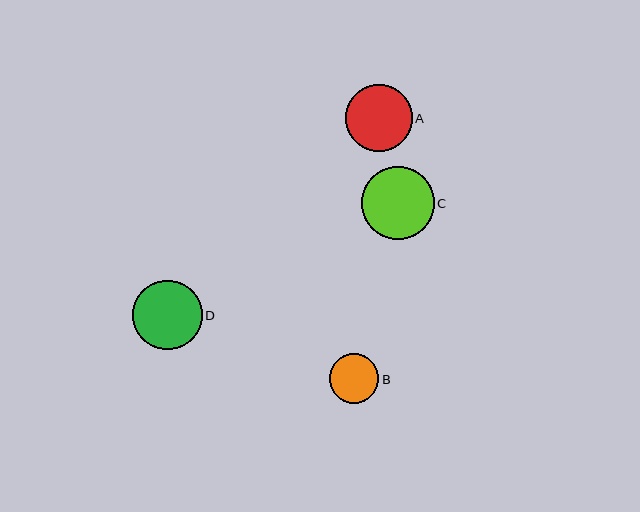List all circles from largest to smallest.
From largest to smallest: C, D, A, B.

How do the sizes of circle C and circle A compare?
Circle C and circle A are approximately the same size.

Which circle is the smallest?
Circle B is the smallest with a size of approximately 50 pixels.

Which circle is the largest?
Circle C is the largest with a size of approximately 73 pixels.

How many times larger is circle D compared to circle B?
Circle D is approximately 1.4 times the size of circle B.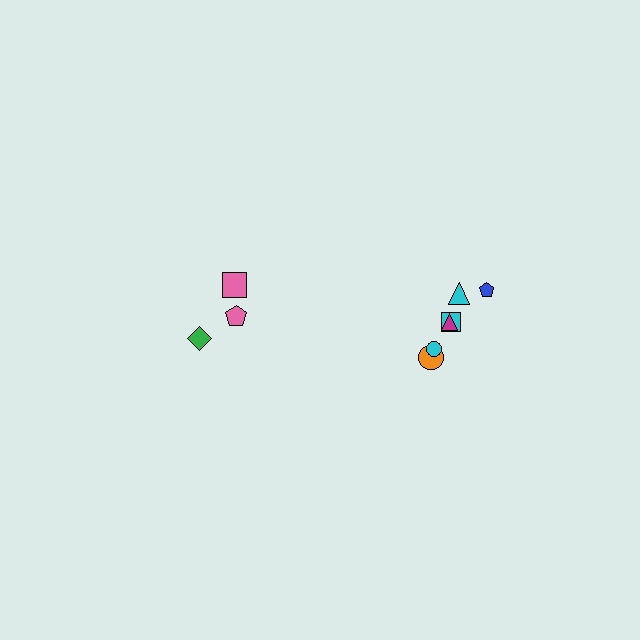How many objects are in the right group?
There are 6 objects.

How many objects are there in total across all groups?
There are 9 objects.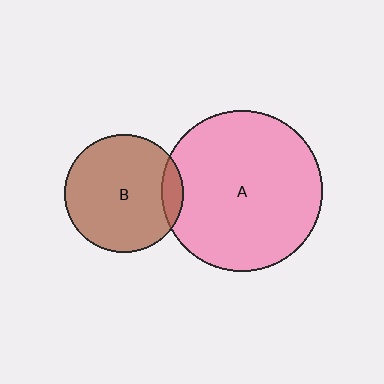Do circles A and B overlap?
Yes.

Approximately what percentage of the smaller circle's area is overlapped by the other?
Approximately 10%.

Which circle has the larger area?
Circle A (pink).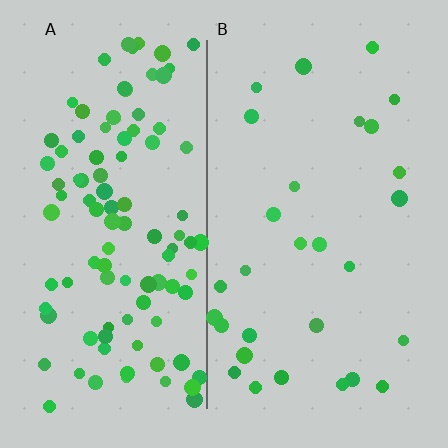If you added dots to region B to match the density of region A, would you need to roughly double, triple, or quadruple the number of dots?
Approximately quadruple.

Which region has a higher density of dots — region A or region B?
A (the left).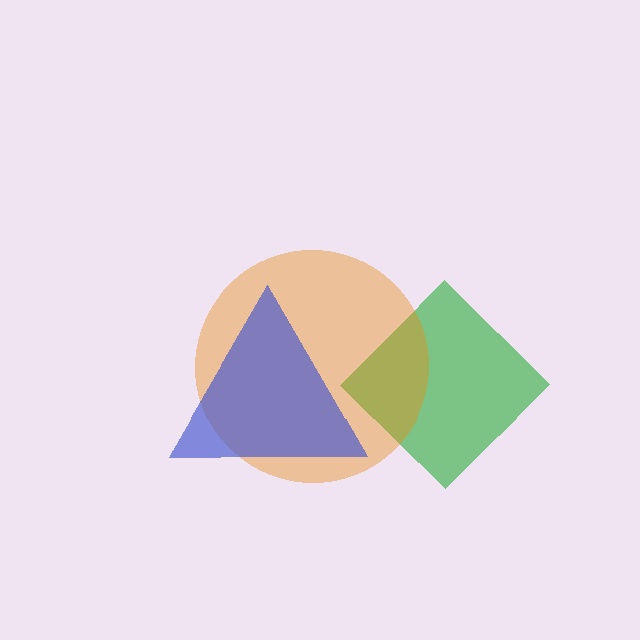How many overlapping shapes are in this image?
There are 3 overlapping shapes in the image.